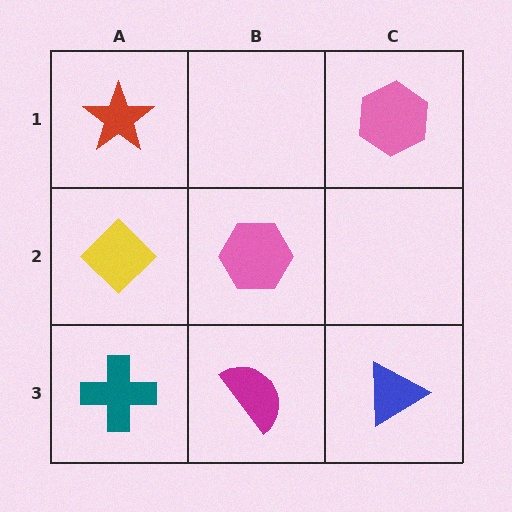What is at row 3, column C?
A blue triangle.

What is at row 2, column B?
A pink hexagon.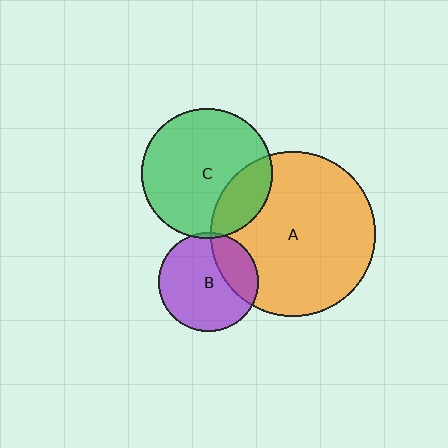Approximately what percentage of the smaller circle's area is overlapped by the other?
Approximately 20%.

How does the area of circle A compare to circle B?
Approximately 2.8 times.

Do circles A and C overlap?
Yes.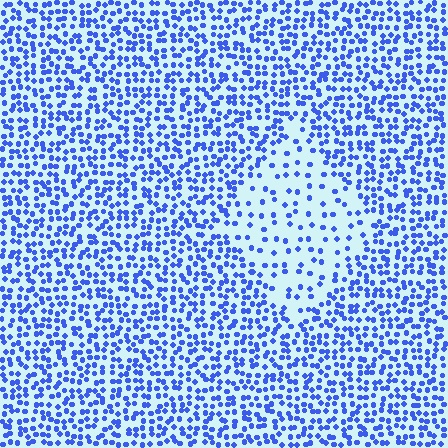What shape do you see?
I see a diamond.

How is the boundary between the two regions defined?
The boundary is defined by a change in element density (approximately 2.5x ratio). All elements are the same color, size, and shape.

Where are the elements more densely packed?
The elements are more densely packed outside the diamond boundary.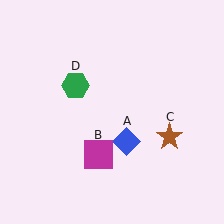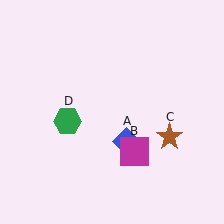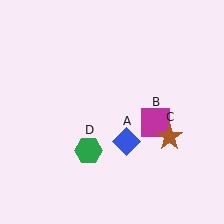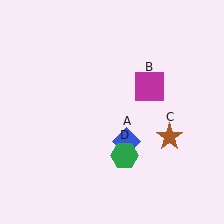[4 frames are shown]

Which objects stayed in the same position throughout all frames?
Blue diamond (object A) and brown star (object C) remained stationary.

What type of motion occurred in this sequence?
The magenta square (object B), green hexagon (object D) rotated counterclockwise around the center of the scene.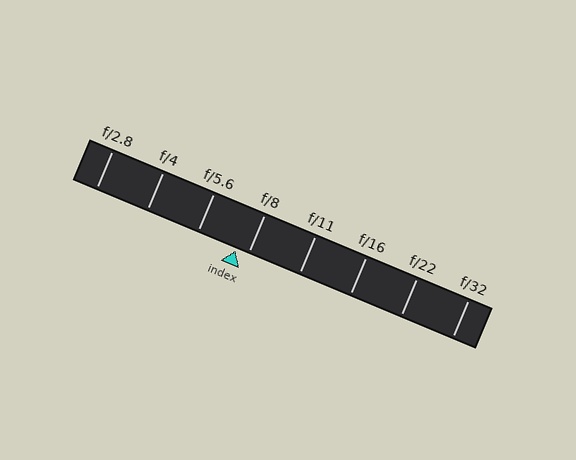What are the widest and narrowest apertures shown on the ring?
The widest aperture shown is f/2.8 and the narrowest is f/32.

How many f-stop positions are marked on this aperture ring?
There are 8 f-stop positions marked.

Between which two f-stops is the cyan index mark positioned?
The index mark is between f/5.6 and f/8.